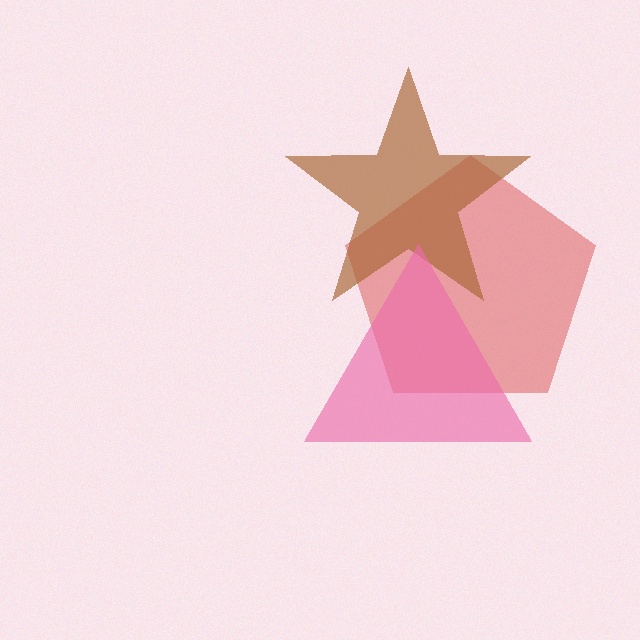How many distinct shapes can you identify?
There are 3 distinct shapes: a red pentagon, a brown star, a pink triangle.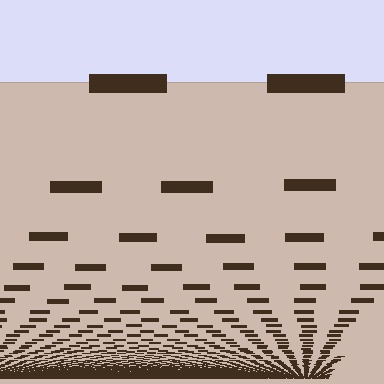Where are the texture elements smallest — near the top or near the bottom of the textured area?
Near the bottom.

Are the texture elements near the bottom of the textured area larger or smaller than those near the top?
Smaller. The gradient is inverted — elements near the bottom are smaller and denser.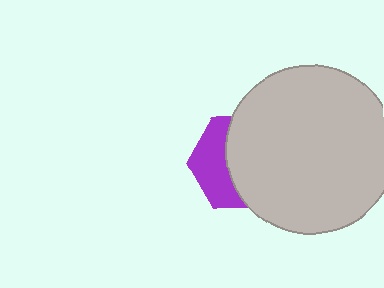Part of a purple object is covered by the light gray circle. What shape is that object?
It is a hexagon.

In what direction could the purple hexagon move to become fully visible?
The purple hexagon could move left. That would shift it out from behind the light gray circle entirely.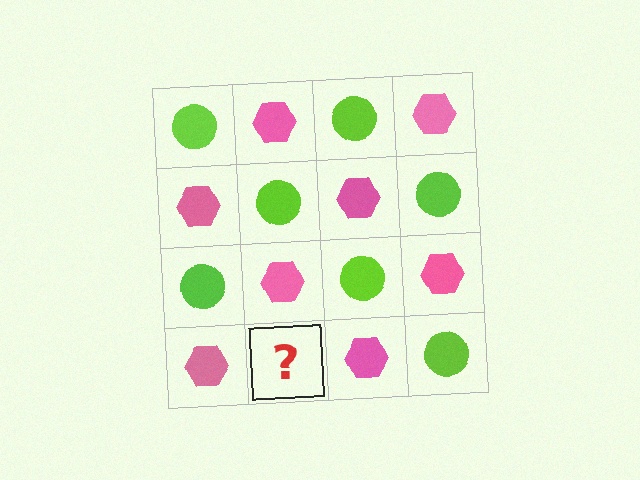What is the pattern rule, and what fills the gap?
The rule is that it alternates lime circle and pink hexagon in a checkerboard pattern. The gap should be filled with a lime circle.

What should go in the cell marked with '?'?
The missing cell should contain a lime circle.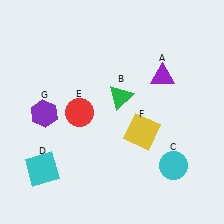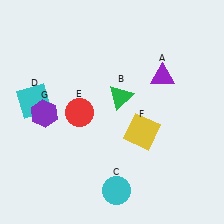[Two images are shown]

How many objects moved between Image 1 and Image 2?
2 objects moved between the two images.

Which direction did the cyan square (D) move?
The cyan square (D) moved up.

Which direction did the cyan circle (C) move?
The cyan circle (C) moved left.